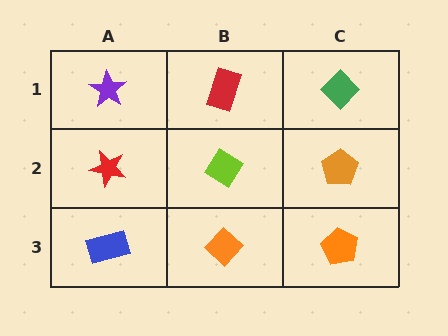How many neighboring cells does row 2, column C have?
3.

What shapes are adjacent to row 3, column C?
An orange pentagon (row 2, column C), an orange diamond (row 3, column B).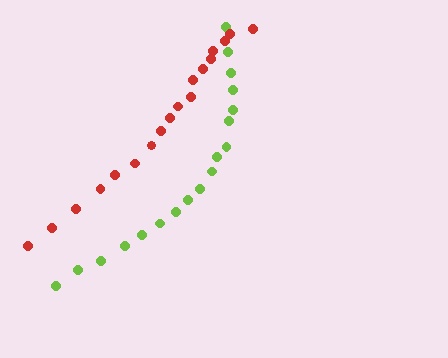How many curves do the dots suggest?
There are 2 distinct paths.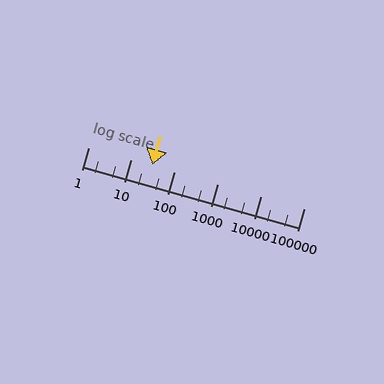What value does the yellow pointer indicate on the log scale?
The pointer indicates approximately 30.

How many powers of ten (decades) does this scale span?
The scale spans 5 decades, from 1 to 100000.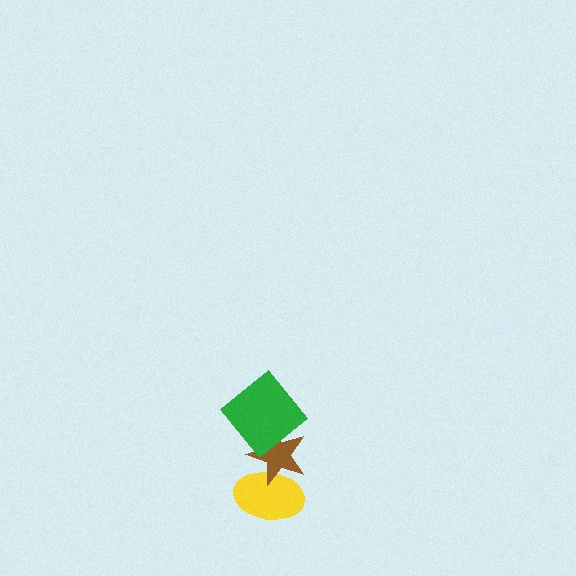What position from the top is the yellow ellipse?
The yellow ellipse is 3rd from the top.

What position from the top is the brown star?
The brown star is 2nd from the top.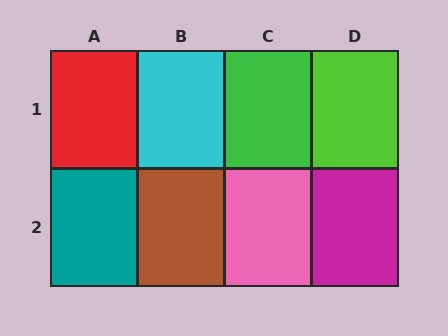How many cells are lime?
1 cell is lime.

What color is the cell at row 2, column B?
Brown.